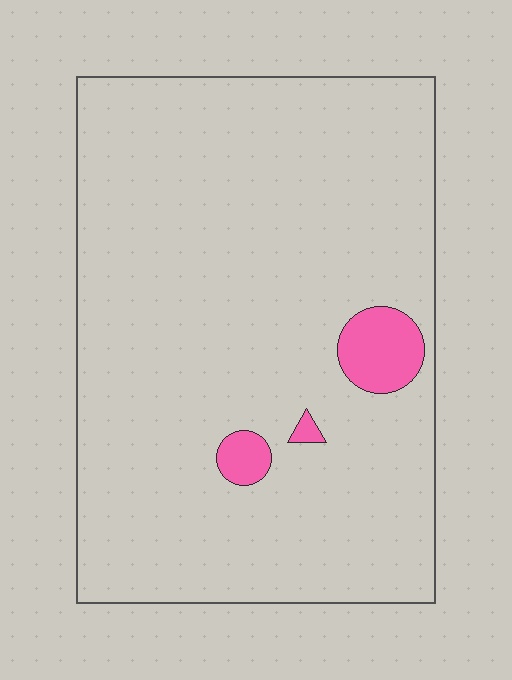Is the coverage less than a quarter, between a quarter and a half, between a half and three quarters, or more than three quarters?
Less than a quarter.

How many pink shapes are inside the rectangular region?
3.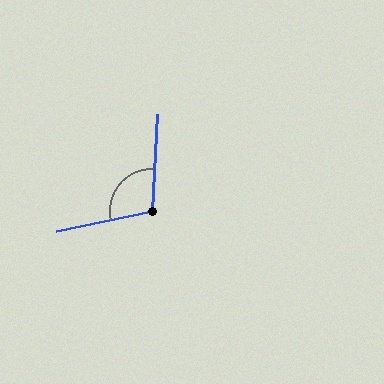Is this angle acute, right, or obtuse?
It is obtuse.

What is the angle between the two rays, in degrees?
Approximately 105 degrees.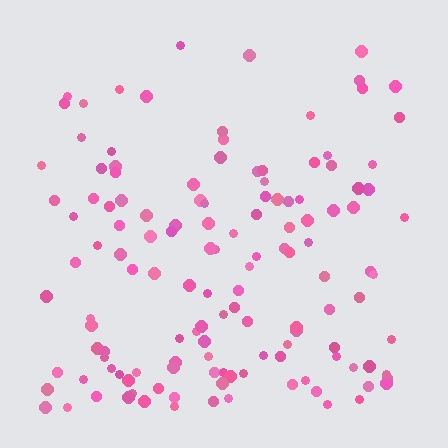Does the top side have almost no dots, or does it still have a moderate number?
Still a moderate number, just noticeably fewer than the bottom.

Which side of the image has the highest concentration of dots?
The bottom.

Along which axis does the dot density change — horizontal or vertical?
Vertical.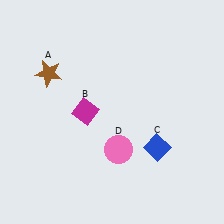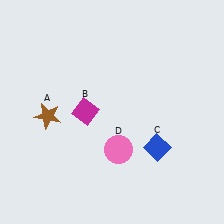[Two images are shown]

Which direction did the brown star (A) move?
The brown star (A) moved down.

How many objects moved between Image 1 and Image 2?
1 object moved between the two images.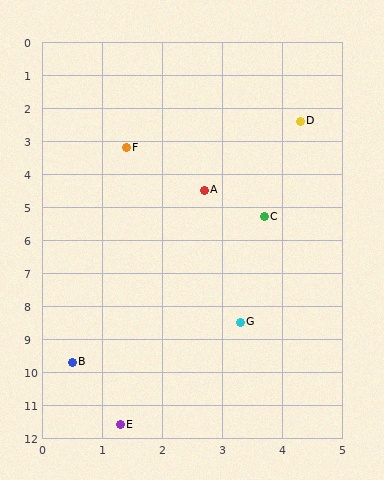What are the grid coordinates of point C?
Point C is at approximately (3.7, 5.3).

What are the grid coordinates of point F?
Point F is at approximately (1.4, 3.2).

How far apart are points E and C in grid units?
Points E and C are about 6.7 grid units apart.